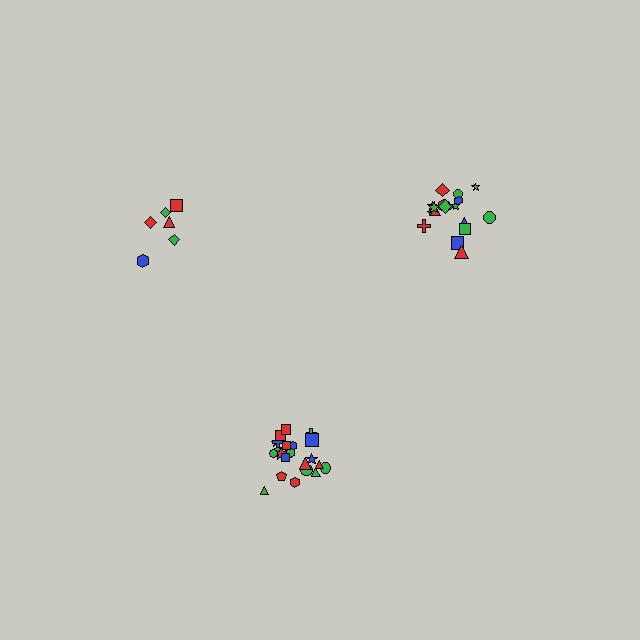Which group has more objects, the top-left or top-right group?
The top-right group.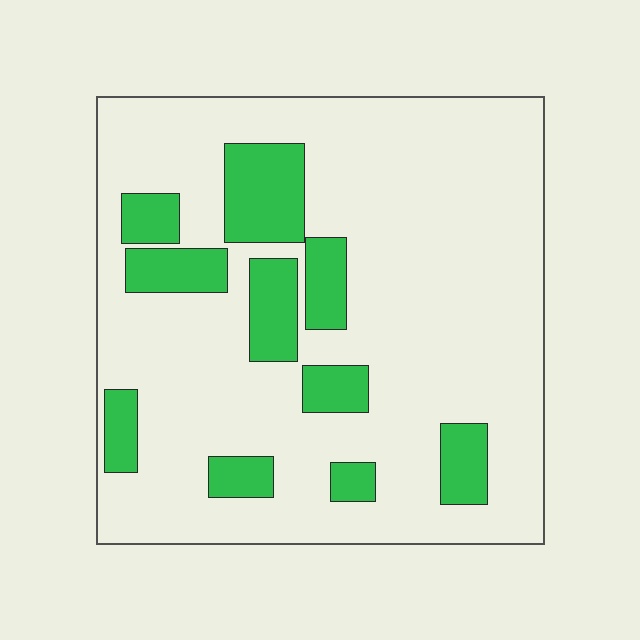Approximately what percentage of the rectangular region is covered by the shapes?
Approximately 20%.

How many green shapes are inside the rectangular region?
10.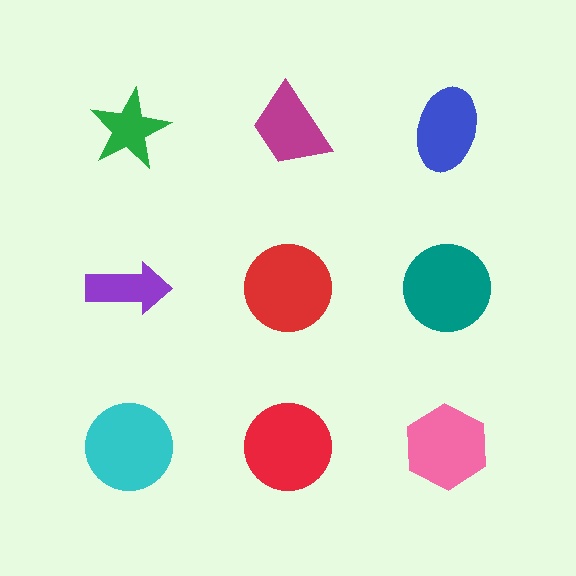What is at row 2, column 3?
A teal circle.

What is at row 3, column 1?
A cyan circle.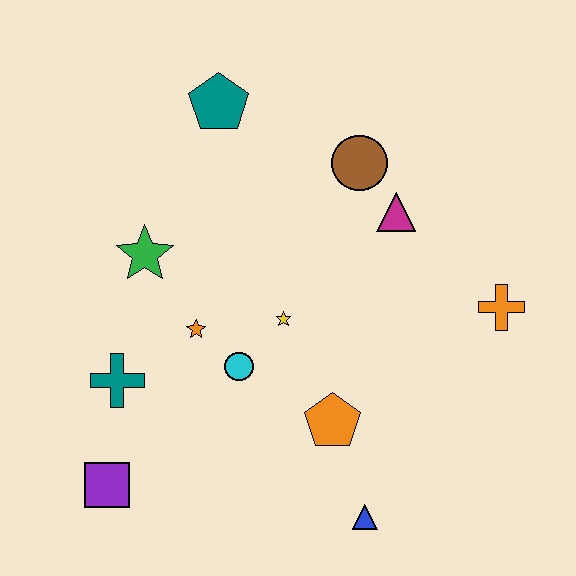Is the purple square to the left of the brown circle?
Yes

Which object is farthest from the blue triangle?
The teal pentagon is farthest from the blue triangle.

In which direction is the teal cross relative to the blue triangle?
The teal cross is to the left of the blue triangle.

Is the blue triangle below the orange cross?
Yes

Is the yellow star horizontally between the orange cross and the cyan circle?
Yes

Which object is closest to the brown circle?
The magenta triangle is closest to the brown circle.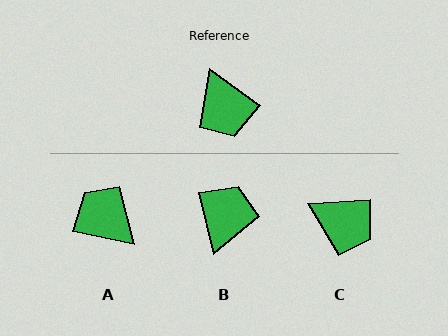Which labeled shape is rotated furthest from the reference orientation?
A, about 156 degrees away.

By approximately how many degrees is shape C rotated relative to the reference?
Approximately 40 degrees counter-clockwise.